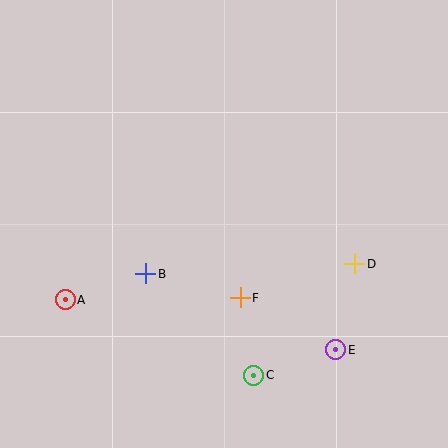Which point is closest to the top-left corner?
Point A is closest to the top-left corner.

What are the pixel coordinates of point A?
Point A is at (65, 300).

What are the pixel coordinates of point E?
Point E is at (336, 350).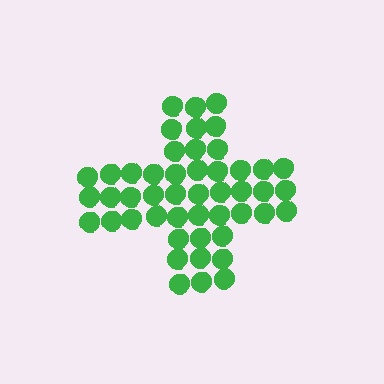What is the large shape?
The large shape is a cross.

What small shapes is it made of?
It is made of small circles.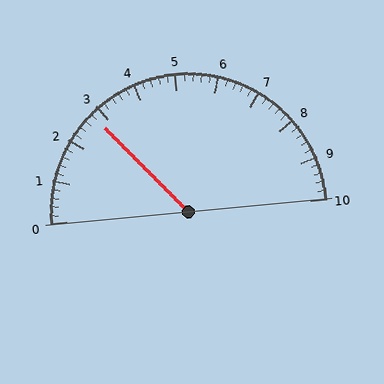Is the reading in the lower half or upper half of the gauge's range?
The reading is in the lower half of the range (0 to 10).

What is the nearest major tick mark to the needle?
The nearest major tick mark is 3.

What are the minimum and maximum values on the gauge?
The gauge ranges from 0 to 10.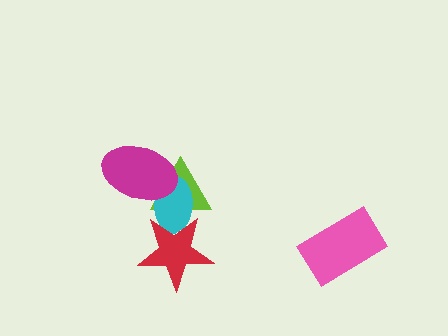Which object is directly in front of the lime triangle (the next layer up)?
The cyan ellipse is directly in front of the lime triangle.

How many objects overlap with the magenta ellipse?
2 objects overlap with the magenta ellipse.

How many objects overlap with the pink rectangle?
0 objects overlap with the pink rectangle.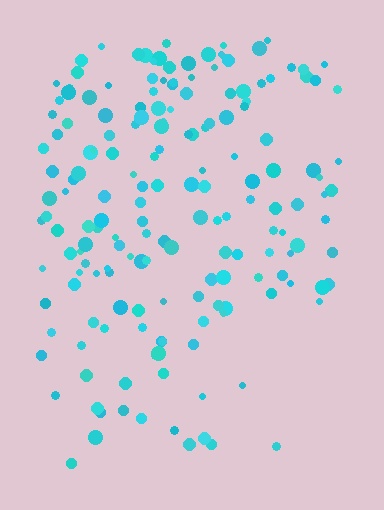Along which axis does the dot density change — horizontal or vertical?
Vertical.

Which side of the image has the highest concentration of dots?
The top.